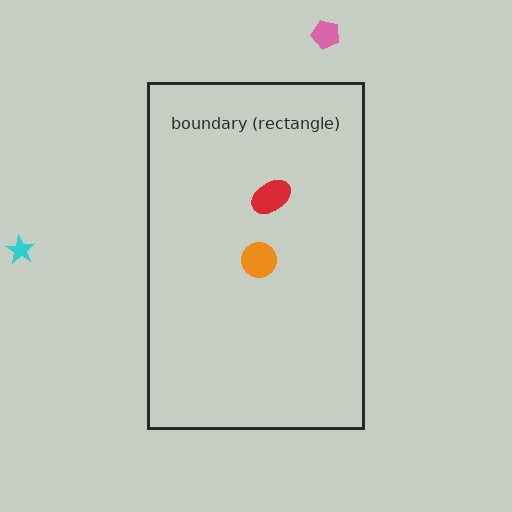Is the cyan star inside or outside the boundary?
Outside.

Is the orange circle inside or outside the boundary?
Inside.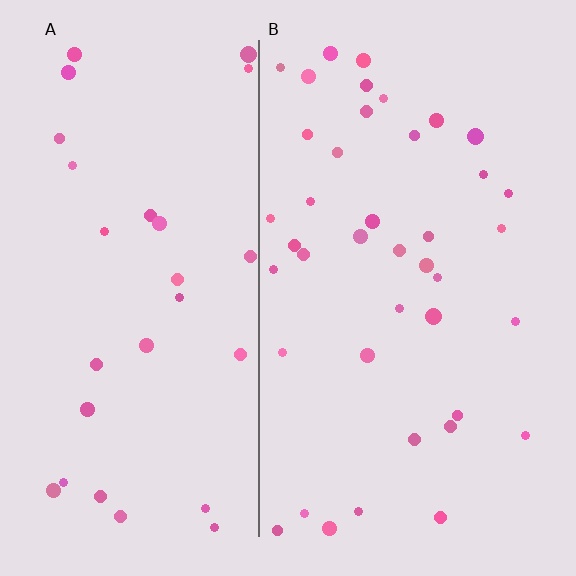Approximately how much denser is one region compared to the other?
Approximately 1.4× — region B over region A.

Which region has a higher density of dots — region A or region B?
B (the right).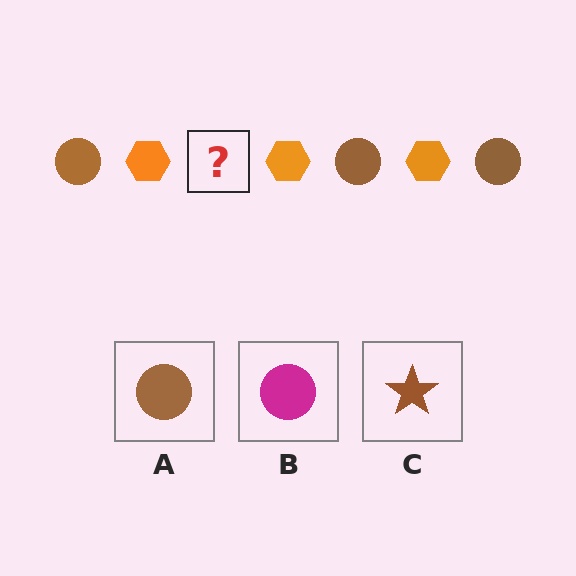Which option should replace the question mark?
Option A.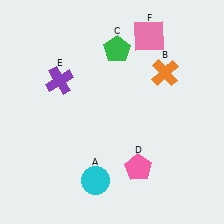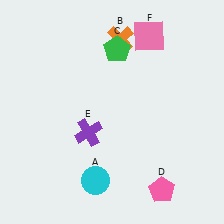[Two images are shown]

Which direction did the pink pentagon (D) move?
The pink pentagon (D) moved right.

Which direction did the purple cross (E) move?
The purple cross (E) moved down.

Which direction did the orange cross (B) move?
The orange cross (B) moved left.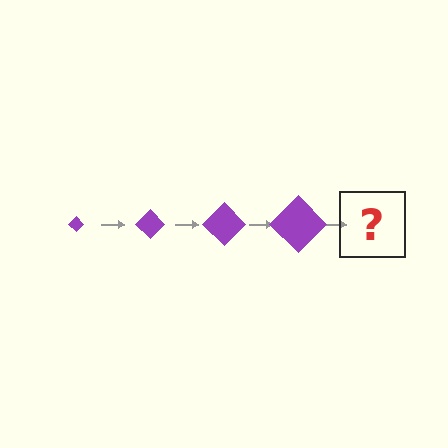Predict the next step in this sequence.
The next step is a purple diamond, larger than the previous one.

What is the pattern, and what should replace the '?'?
The pattern is that the diamond gets progressively larger each step. The '?' should be a purple diamond, larger than the previous one.